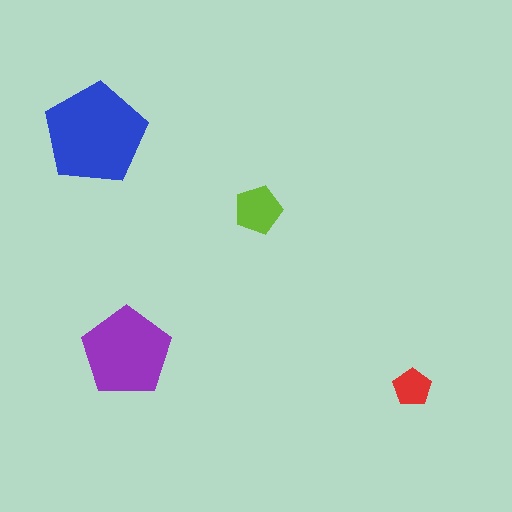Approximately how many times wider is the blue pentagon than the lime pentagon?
About 2 times wider.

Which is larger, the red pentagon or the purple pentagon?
The purple one.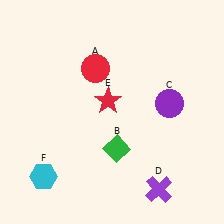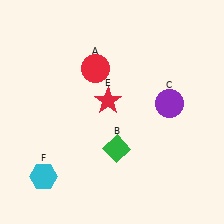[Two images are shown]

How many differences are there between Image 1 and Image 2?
There is 1 difference between the two images.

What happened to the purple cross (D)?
The purple cross (D) was removed in Image 2. It was in the bottom-right area of Image 1.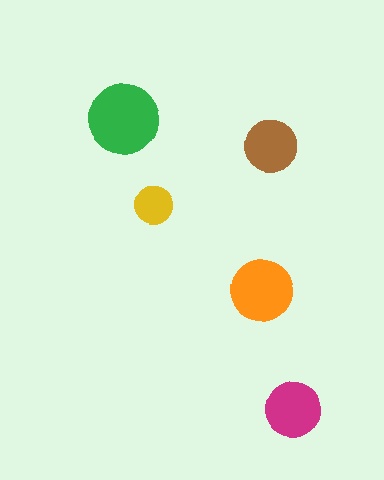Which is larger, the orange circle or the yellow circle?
The orange one.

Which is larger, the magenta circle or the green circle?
The green one.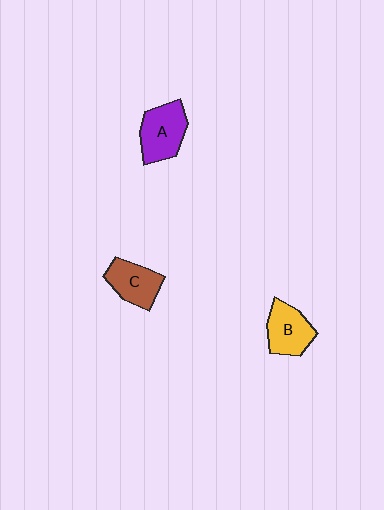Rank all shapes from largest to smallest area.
From largest to smallest: A (purple), B (yellow), C (brown).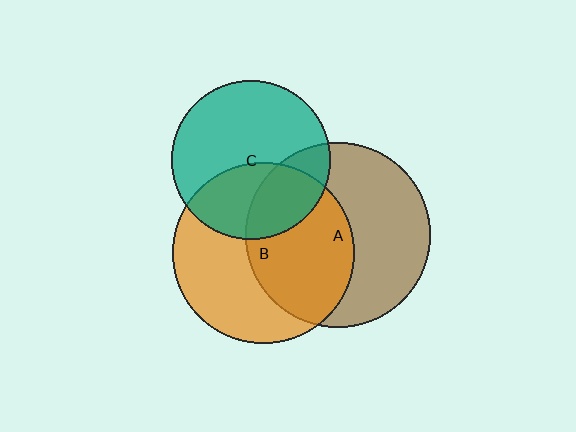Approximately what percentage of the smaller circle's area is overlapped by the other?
Approximately 40%.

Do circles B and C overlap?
Yes.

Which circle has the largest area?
Circle A (brown).